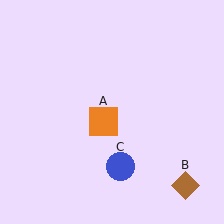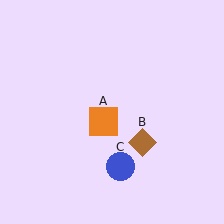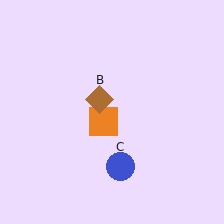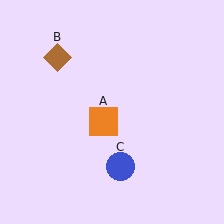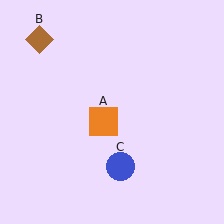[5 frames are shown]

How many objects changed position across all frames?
1 object changed position: brown diamond (object B).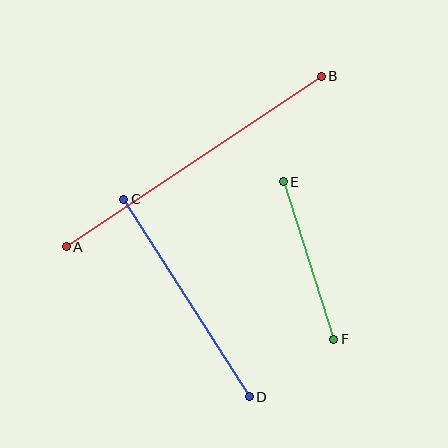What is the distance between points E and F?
The distance is approximately 165 pixels.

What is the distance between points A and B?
The distance is approximately 307 pixels.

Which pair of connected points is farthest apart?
Points A and B are farthest apart.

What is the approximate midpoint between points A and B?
The midpoint is at approximately (194, 162) pixels.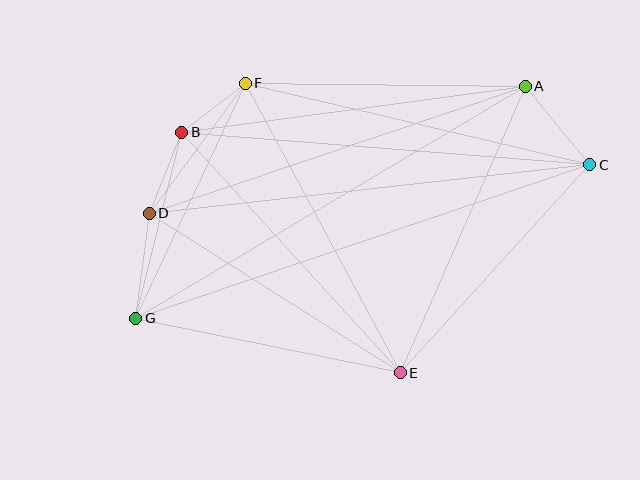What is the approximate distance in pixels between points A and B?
The distance between A and B is approximately 347 pixels.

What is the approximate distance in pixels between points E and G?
The distance between E and G is approximately 270 pixels.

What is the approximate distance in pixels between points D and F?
The distance between D and F is approximately 162 pixels.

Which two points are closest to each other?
Points B and F are closest to each other.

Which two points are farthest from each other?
Points C and G are farthest from each other.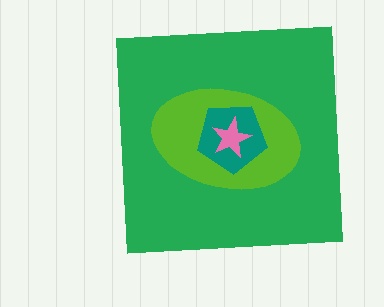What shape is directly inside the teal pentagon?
The pink star.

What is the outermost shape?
The green square.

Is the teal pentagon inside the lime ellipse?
Yes.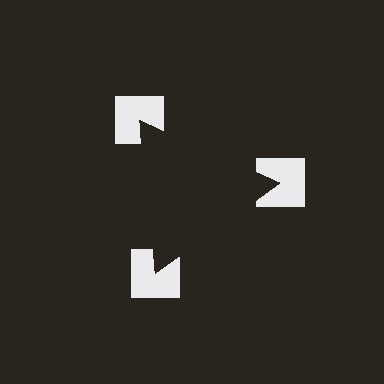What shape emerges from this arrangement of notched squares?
An illusory triangle — its edges are inferred from the aligned wedge cuts in the notched squares, not physically drawn.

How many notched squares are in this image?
There are 3 — one at each vertex of the illusory triangle.